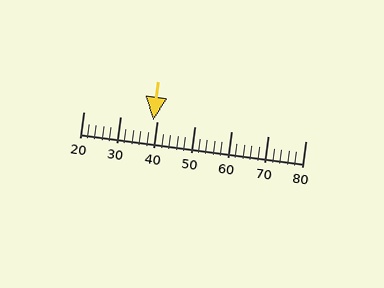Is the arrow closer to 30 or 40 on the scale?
The arrow is closer to 40.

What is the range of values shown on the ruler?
The ruler shows values from 20 to 80.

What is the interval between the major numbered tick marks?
The major tick marks are spaced 10 units apart.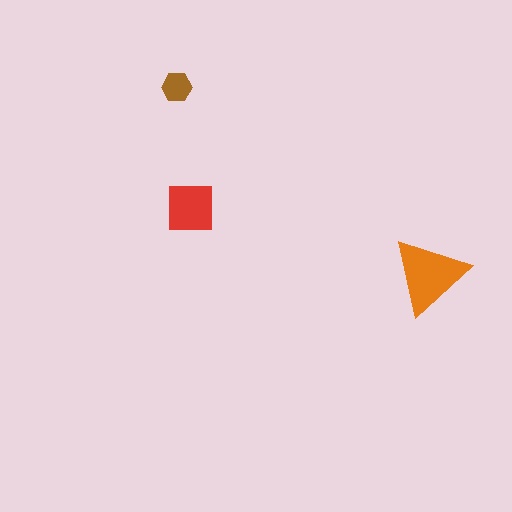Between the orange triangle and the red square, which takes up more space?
The orange triangle.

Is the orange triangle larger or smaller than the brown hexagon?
Larger.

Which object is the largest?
The orange triangle.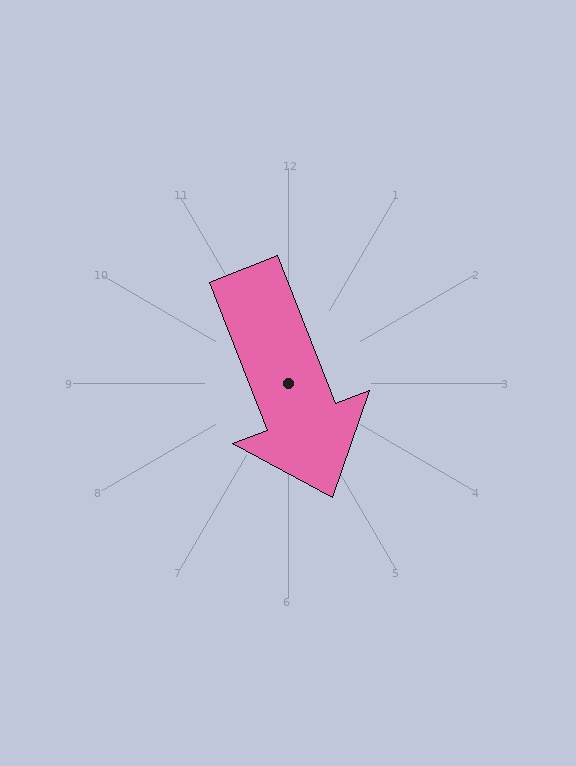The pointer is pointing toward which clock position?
Roughly 5 o'clock.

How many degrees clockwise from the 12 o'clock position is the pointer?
Approximately 159 degrees.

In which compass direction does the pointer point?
South.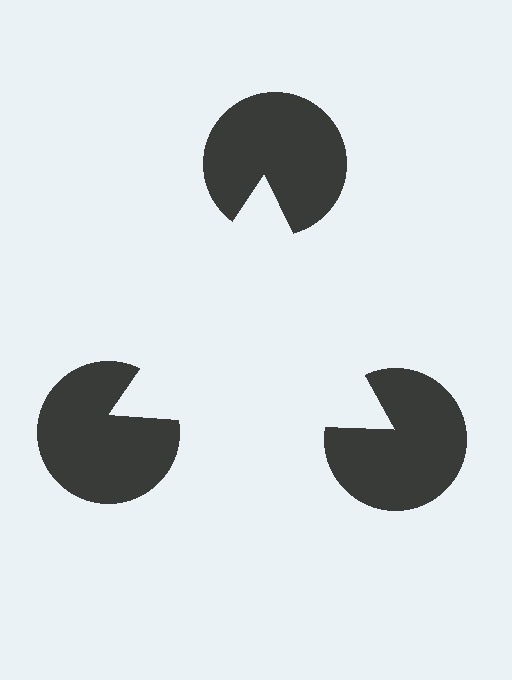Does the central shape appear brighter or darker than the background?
It typically appears slightly brighter than the background, even though no actual brightness change is drawn.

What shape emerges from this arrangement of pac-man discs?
An illusory triangle — its edges are inferred from the aligned wedge cuts in the pac-man discs, not physically drawn.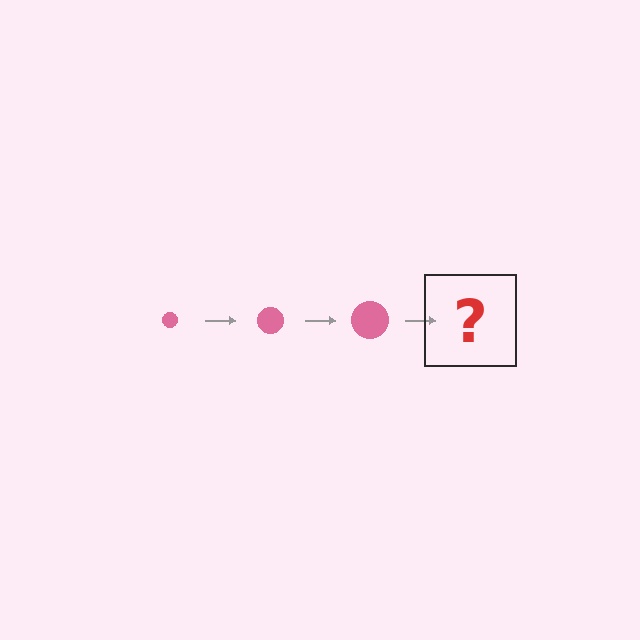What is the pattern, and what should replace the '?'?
The pattern is that the circle gets progressively larger each step. The '?' should be a pink circle, larger than the previous one.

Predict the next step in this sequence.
The next step is a pink circle, larger than the previous one.